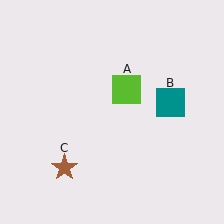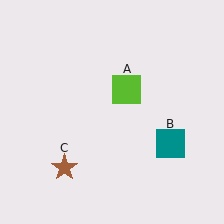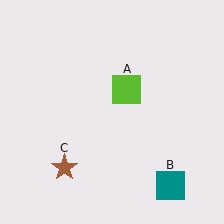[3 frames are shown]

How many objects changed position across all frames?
1 object changed position: teal square (object B).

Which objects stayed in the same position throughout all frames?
Lime square (object A) and brown star (object C) remained stationary.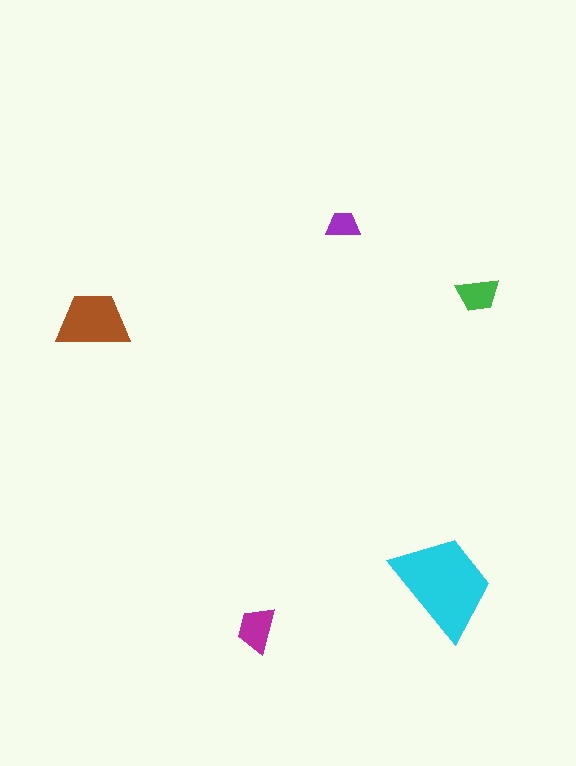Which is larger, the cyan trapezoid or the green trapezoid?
The cyan one.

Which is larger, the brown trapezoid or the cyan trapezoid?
The cyan one.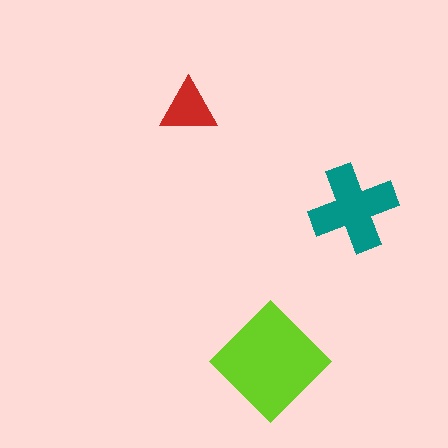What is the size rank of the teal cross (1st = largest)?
2nd.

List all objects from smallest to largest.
The red triangle, the teal cross, the lime diamond.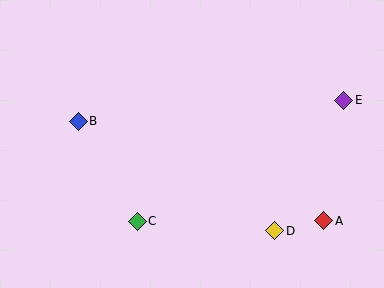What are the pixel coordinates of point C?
Point C is at (137, 221).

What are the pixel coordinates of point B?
Point B is at (78, 121).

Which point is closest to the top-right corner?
Point E is closest to the top-right corner.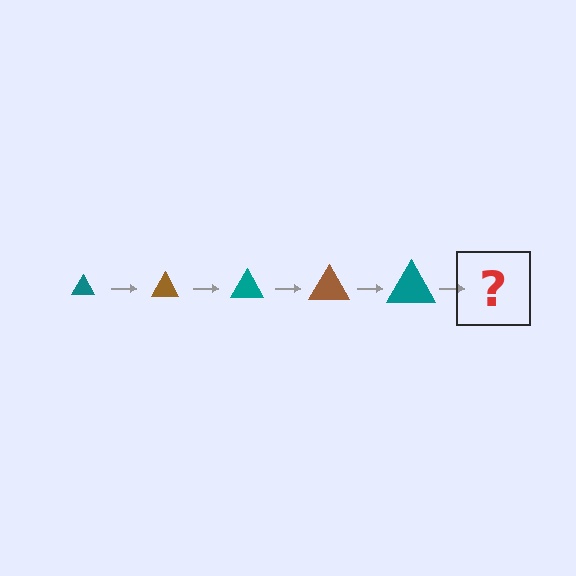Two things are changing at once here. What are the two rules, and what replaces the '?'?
The two rules are that the triangle grows larger each step and the color cycles through teal and brown. The '?' should be a brown triangle, larger than the previous one.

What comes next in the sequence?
The next element should be a brown triangle, larger than the previous one.